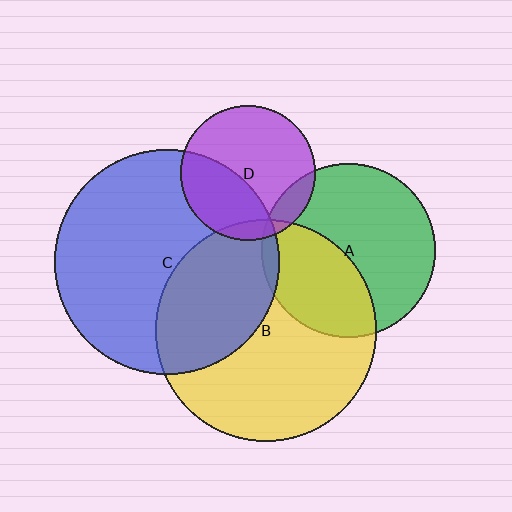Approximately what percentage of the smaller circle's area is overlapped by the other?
Approximately 10%.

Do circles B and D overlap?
Yes.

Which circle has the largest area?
Circle C (blue).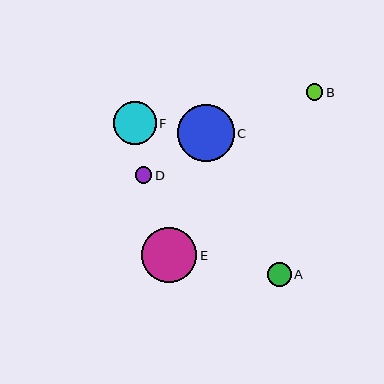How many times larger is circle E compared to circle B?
Circle E is approximately 3.4 times the size of circle B.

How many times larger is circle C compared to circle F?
Circle C is approximately 1.3 times the size of circle F.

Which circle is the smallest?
Circle B is the smallest with a size of approximately 16 pixels.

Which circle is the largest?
Circle C is the largest with a size of approximately 57 pixels.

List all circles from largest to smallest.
From largest to smallest: C, E, F, A, D, B.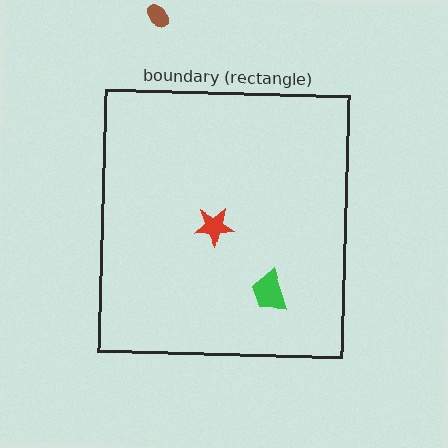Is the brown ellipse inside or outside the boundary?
Outside.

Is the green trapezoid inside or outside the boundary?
Inside.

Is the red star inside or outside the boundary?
Inside.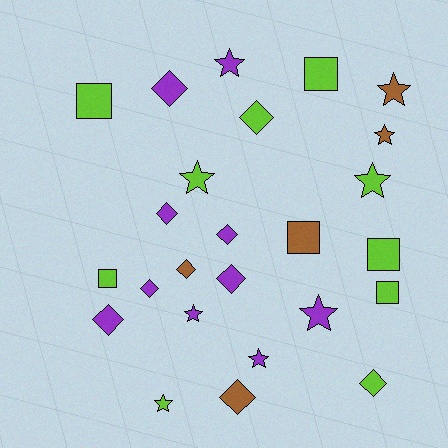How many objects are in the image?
There are 25 objects.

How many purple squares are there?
There are no purple squares.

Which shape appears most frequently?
Diamond, with 10 objects.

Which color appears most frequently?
Lime, with 10 objects.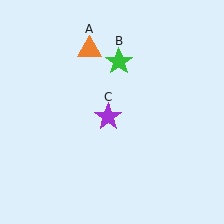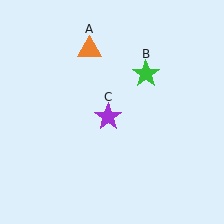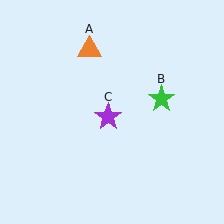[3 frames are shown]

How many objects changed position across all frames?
1 object changed position: green star (object B).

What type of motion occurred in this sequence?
The green star (object B) rotated clockwise around the center of the scene.